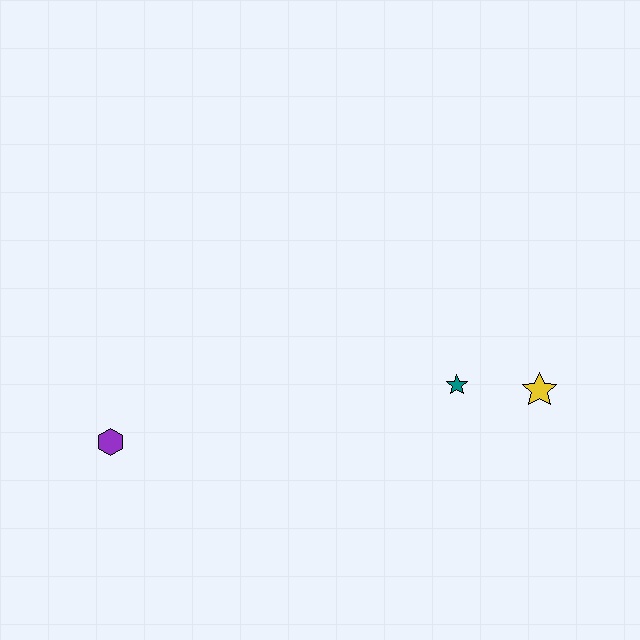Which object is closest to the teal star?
The yellow star is closest to the teal star.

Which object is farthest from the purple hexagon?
The yellow star is farthest from the purple hexagon.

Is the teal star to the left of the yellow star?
Yes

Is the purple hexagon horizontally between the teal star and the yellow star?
No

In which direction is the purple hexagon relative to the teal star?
The purple hexagon is to the left of the teal star.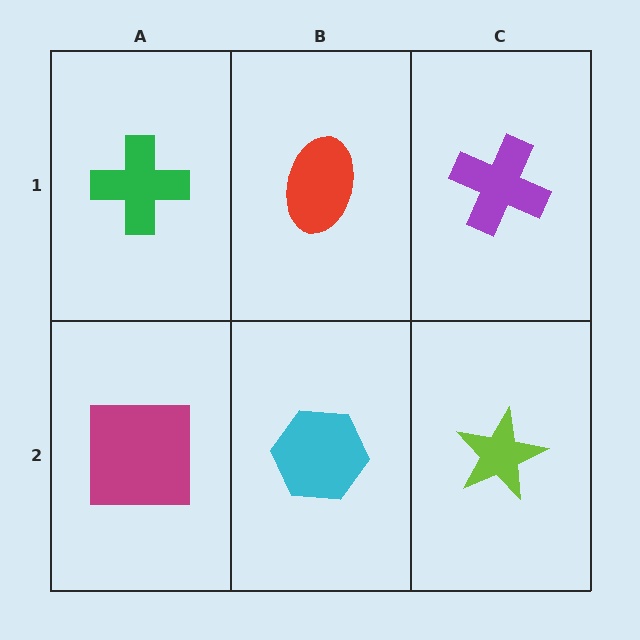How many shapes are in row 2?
3 shapes.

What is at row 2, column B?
A cyan hexagon.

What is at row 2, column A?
A magenta square.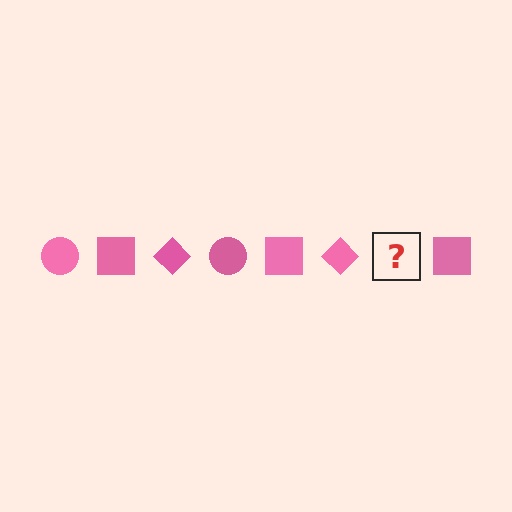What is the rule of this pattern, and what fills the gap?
The rule is that the pattern cycles through circle, square, diamond shapes in pink. The gap should be filled with a pink circle.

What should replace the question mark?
The question mark should be replaced with a pink circle.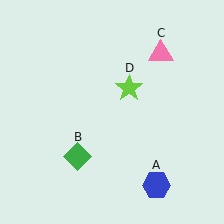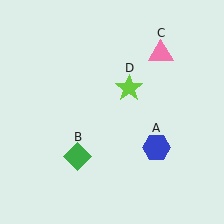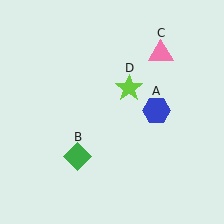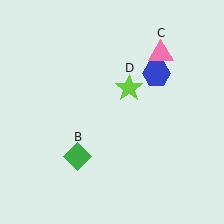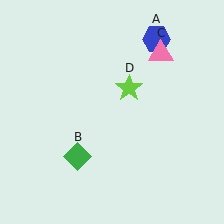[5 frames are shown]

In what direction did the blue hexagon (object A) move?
The blue hexagon (object A) moved up.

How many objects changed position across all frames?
1 object changed position: blue hexagon (object A).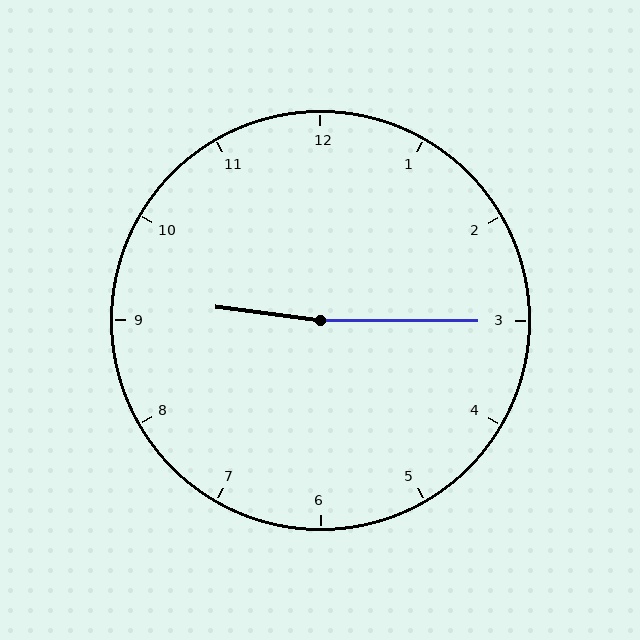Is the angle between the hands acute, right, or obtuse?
It is obtuse.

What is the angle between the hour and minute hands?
Approximately 172 degrees.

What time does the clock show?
9:15.